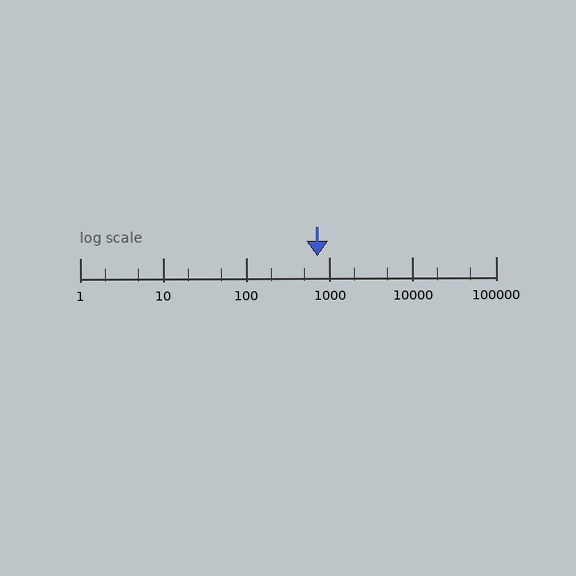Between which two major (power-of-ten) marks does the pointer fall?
The pointer is between 100 and 1000.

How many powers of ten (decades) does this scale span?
The scale spans 5 decades, from 1 to 100000.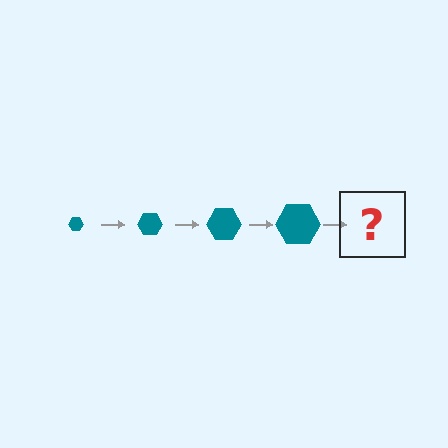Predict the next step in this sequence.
The next step is a teal hexagon, larger than the previous one.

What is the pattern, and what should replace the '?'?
The pattern is that the hexagon gets progressively larger each step. The '?' should be a teal hexagon, larger than the previous one.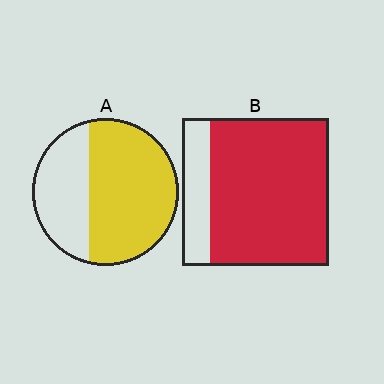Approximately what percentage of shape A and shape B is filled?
A is approximately 65% and B is approximately 80%.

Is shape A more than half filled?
Yes.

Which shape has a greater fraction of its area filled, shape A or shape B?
Shape B.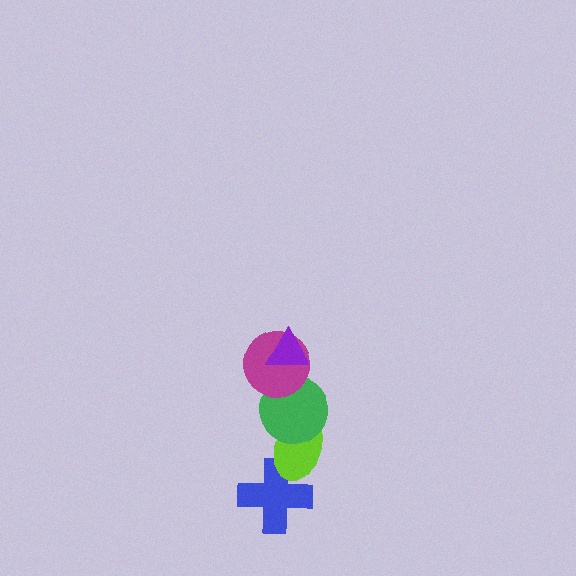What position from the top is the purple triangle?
The purple triangle is 1st from the top.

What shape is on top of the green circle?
The magenta circle is on top of the green circle.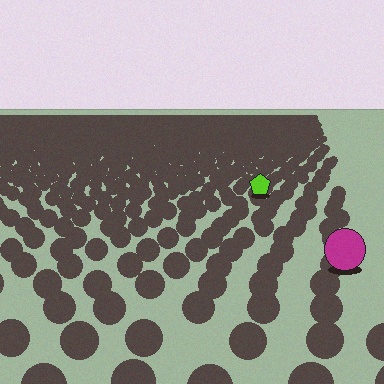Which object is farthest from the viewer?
The lime pentagon is farthest from the viewer. It appears smaller and the ground texture around it is denser.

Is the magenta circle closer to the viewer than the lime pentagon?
Yes. The magenta circle is closer — you can tell from the texture gradient: the ground texture is coarser near it.